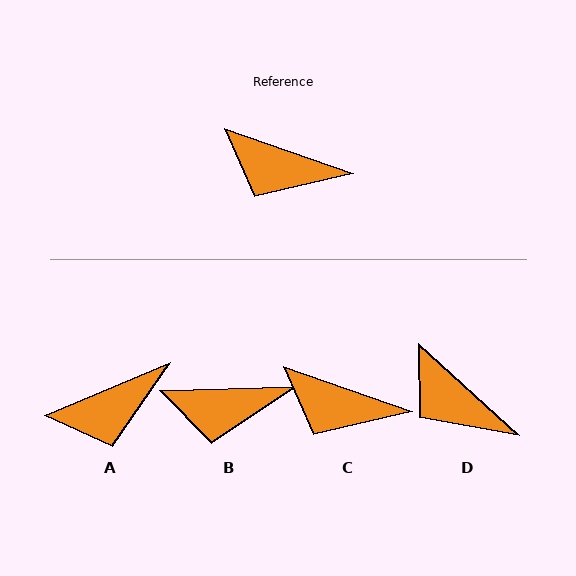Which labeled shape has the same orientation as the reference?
C.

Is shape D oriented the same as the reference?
No, it is off by about 23 degrees.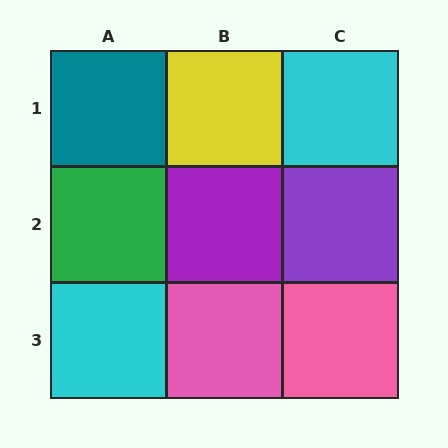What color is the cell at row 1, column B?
Yellow.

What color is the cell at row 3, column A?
Cyan.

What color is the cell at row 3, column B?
Pink.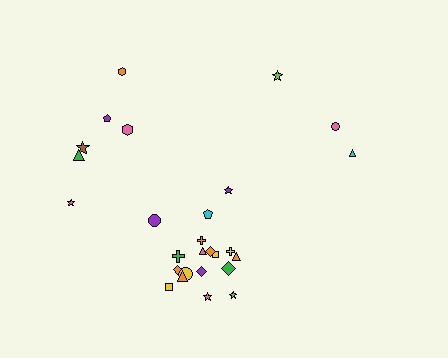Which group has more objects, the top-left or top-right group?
The top-left group.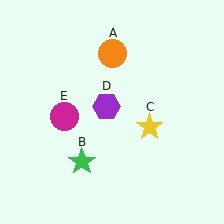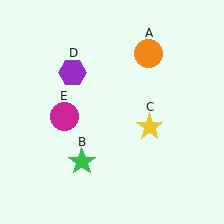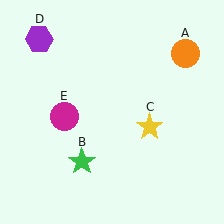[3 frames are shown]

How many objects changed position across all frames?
2 objects changed position: orange circle (object A), purple hexagon (object D).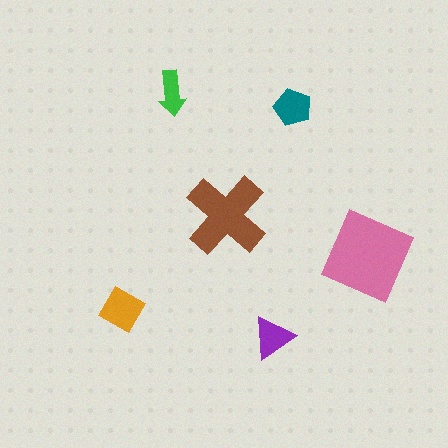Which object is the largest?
The pink diamond.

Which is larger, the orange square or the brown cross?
The brown cross.